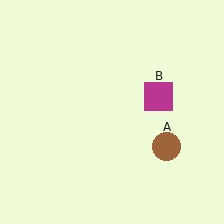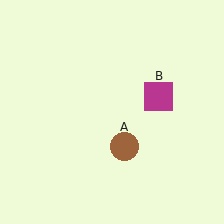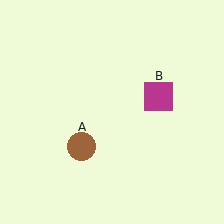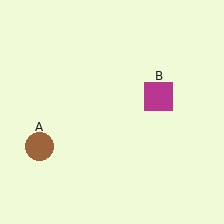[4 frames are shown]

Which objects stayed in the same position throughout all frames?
Magenta square (object B) remained stationary.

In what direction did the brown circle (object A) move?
The brown circle (object A) moved left.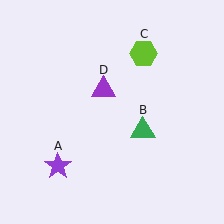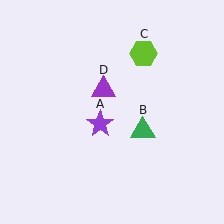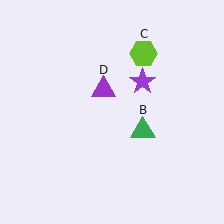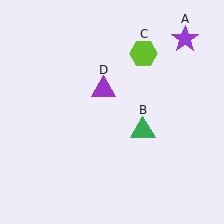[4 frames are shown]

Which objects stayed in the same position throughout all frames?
Green triangle (object B) and lime hexagon (object C) and purple triangle (object D) remained stationary.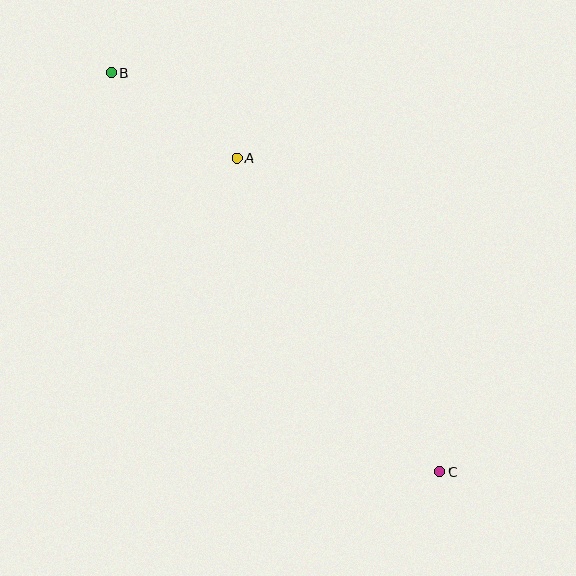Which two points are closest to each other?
Points A and B are closest to each other.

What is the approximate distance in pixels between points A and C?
The distance between A and C is approximately 374 pixels.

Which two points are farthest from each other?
Points B and C are farthest from each other.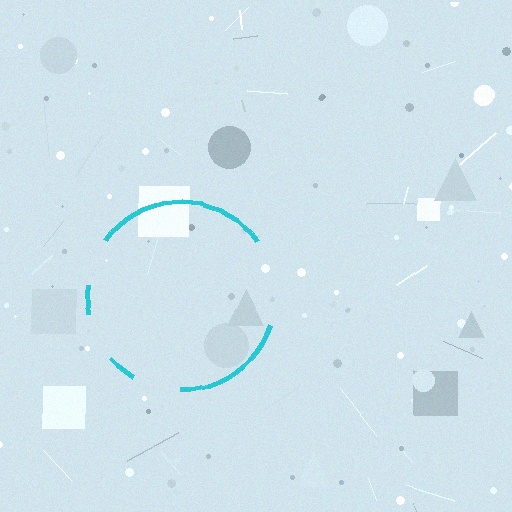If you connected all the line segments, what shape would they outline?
They would outline a circle.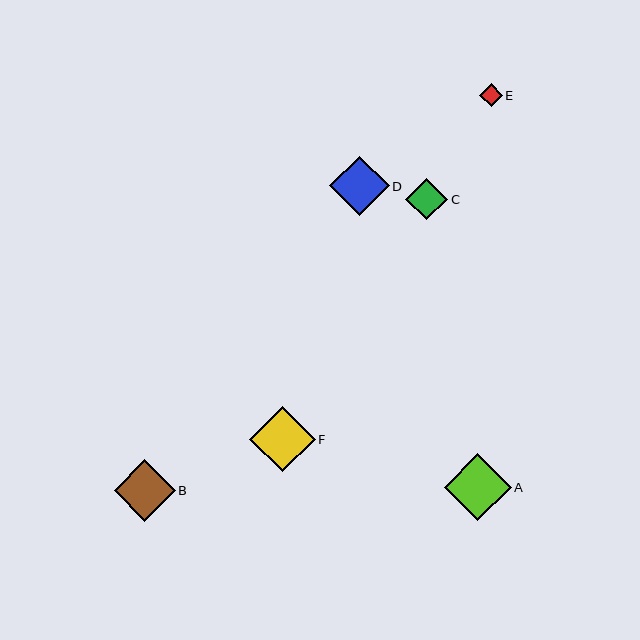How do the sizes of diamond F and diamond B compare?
Diamond F and diamond B are approximately the same size.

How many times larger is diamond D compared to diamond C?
Diamond D is approximately 1.4 times the size of diamond C.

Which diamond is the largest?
Diamond A is the largest with a size of approximately 67 pixels.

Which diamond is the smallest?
Diamond E is the smallest with a size of approximately 22 pixels.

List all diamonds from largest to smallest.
From largest to smallest: A, F, B, D, C, E.